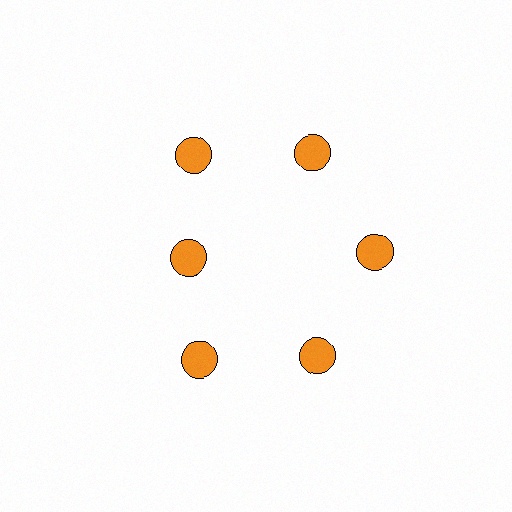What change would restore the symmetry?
The symmetry would be restored by moving it outward, back onto the ring so that all 6 circles sit at equal angles and equal distance from the center.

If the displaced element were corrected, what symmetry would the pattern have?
It would have 6-fold rotational symmetry — the pattern would map onto itself every 60 degrees.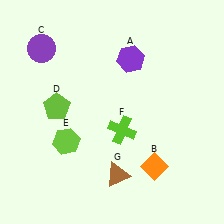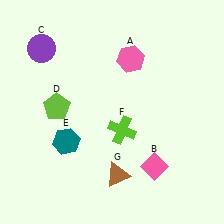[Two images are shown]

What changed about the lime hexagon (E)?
In Image 1, E is lime. In Image 2, it changed to teal.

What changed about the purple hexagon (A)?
In Image 1, A is purple. In Image 2, it changed to pink.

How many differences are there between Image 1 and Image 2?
There are 3 differences between the two images.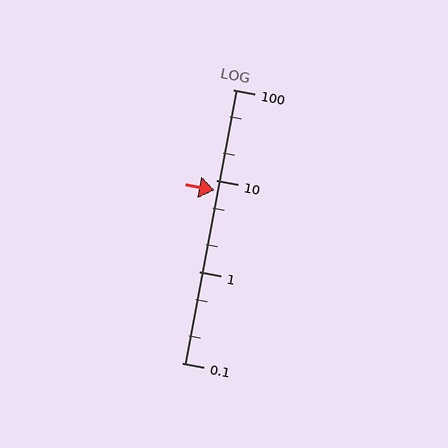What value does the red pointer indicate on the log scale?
The pointer indicates approximately 7.9.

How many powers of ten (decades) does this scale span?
The scale spans 3 decades, from 0.1 to 100.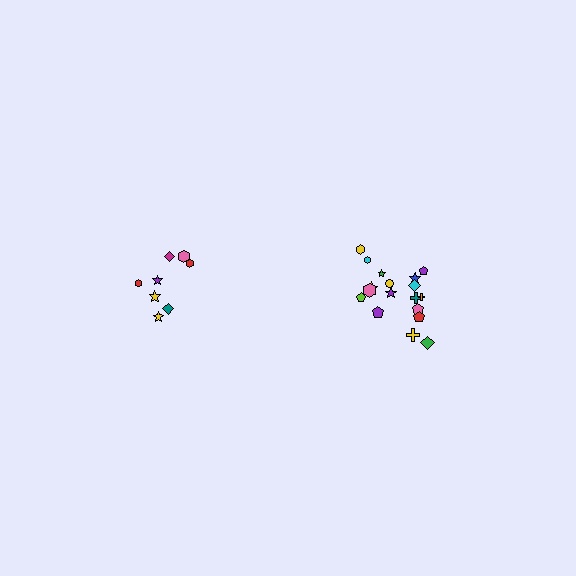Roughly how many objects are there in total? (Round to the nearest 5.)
Roughly 25 objects in total.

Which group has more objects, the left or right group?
The right group.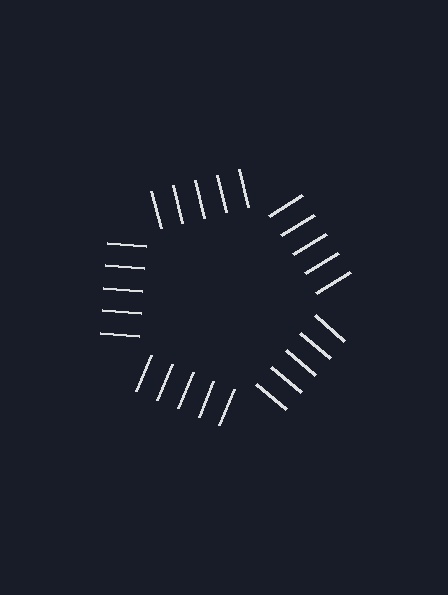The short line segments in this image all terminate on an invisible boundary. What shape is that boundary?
An illusory pentagon — the line segments terminate on its edges but no continuous stroke is drawn.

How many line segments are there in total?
25 — 5 along each of the 5 edges.